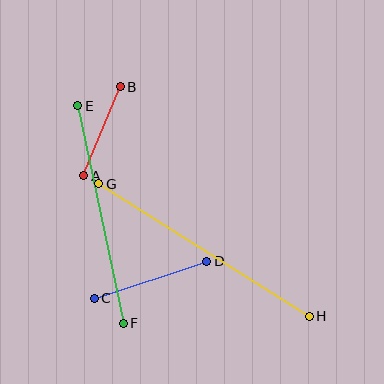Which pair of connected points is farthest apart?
Points G and H are farthest apart.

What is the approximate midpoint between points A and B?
The midpoint is at approximately (102, 131) pixels.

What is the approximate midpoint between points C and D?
The midpoint is at approximately (151, 280) pixels.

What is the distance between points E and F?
The distance is approximately 222 pixels.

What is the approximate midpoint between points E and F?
The midpoint is at approximately (101, 214) pixels.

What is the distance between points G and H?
The distance is approximately 249 pixels.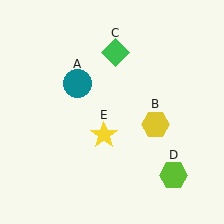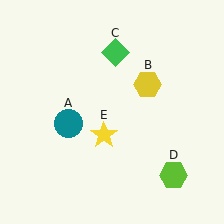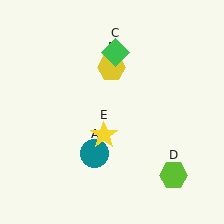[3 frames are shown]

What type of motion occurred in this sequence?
The teal circle (object A), yellow hexagon (object B) rotated counterclockwise around the center of the scene.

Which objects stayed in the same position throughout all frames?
Green diamond (object C) and lime hexagon (object D) and yellow star (object E) remained stationary.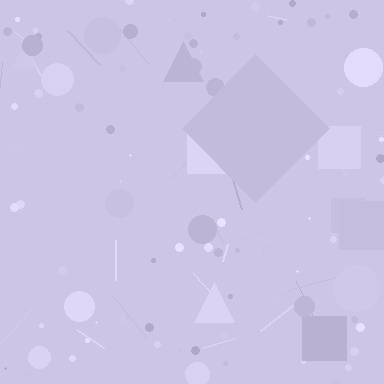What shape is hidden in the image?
A diamond is hidden in the image.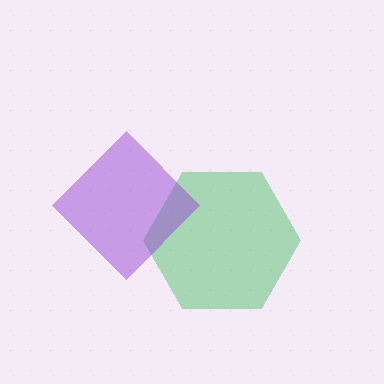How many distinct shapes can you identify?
There are 2 distinct shapes: a green hexagon, a purple diamond.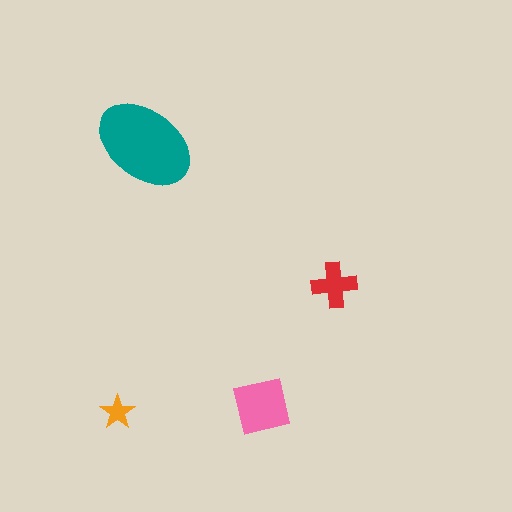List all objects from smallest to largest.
The orange star, the red cross, the pink square, the teal ellipse.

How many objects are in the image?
There are 4 objects in the image.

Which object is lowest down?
The orange star is bottommost.